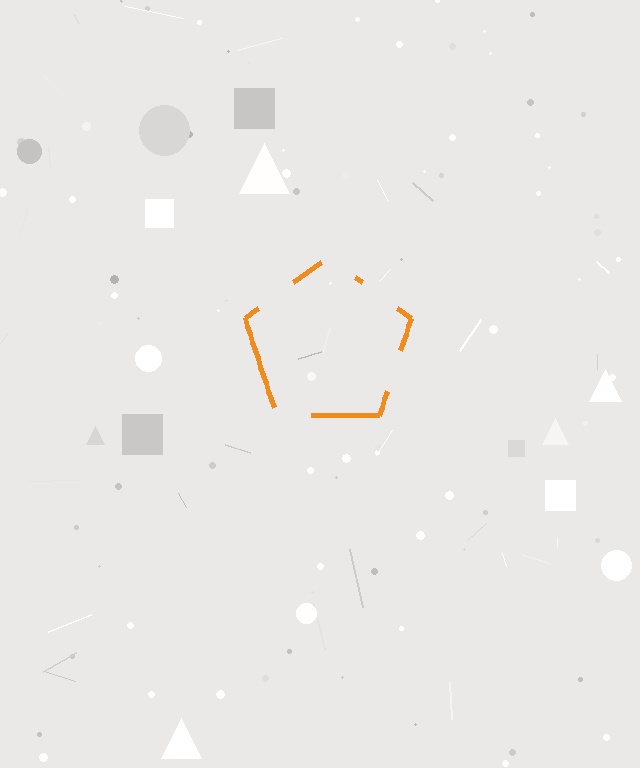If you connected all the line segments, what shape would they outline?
They would outline a pentagon.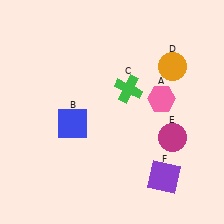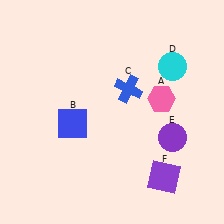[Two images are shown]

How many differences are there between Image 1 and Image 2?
There are 3 differences between the two images.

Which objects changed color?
C changed from green to blue. D changed from orange to cyan. E changed from magenta to purple.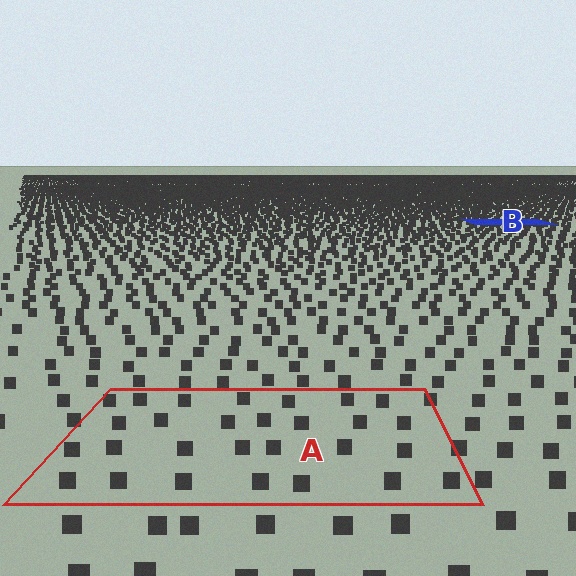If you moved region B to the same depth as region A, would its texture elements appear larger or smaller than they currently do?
They would appear larger. At a closer depth, the same texture elements are projected at a bigger on-screen size.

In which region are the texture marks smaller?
The texture marks are smaller in region B, because it is farther away.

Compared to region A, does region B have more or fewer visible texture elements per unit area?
Region B has more texture elements per unit area — they are packed more densely because it is farther away.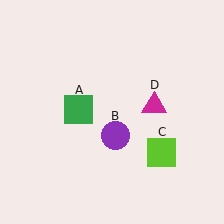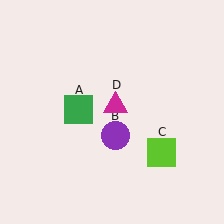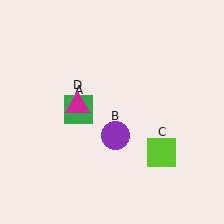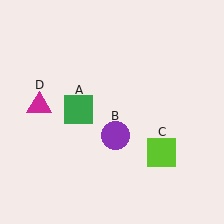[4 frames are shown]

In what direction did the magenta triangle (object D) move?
The magenta triangle (object D) moved left.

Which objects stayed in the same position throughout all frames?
Green square (object A) and purple circle (object B) and lime square (object C) remained stationary.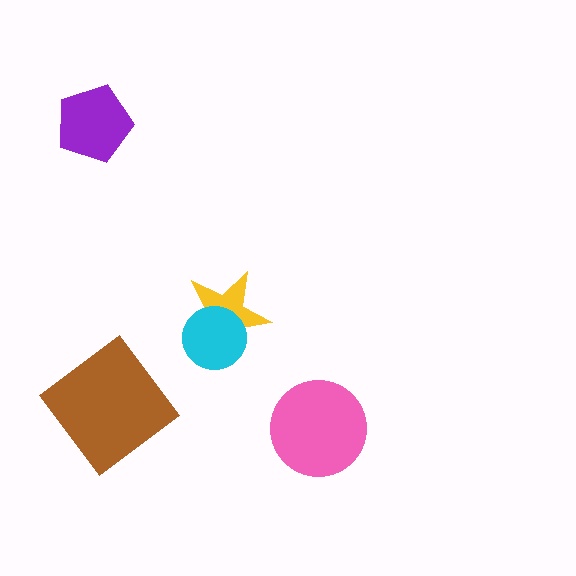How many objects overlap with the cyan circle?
1 object overlaps with the cyan circle.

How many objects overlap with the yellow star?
1 object overlaps with the yellow star.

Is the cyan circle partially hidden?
No, no other shape covers it.